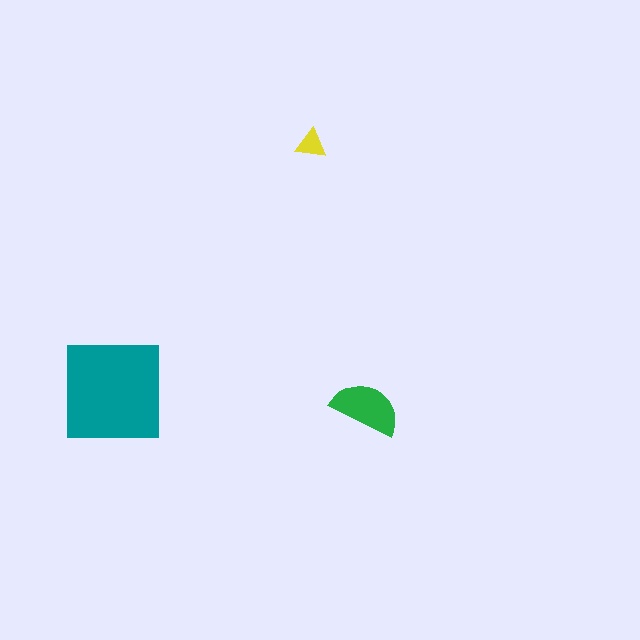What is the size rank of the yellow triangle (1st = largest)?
3rd.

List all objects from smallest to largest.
The yellow triangle, the green semicircle, the teal square.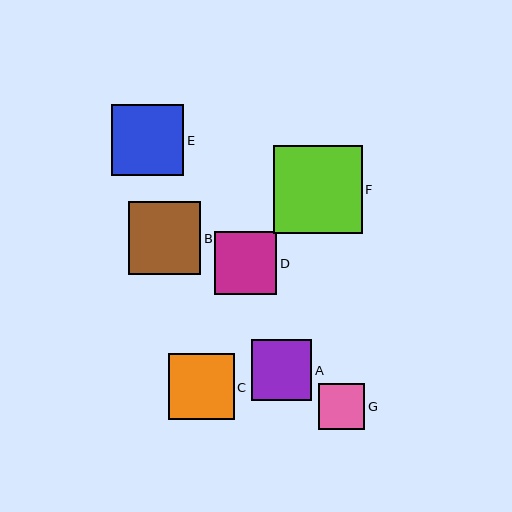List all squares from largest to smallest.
From largest to smallest: F, B, E, C, D, A, G.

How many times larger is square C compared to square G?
Square C is approximately 1.4 times the size of square G.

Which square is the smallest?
Square G is the smallest with a size of approximately 46 pixels.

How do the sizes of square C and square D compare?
Square C and square D are approximately the same size.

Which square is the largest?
Square F is the largest with a size of approximately 89 pixels.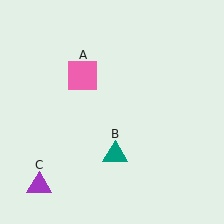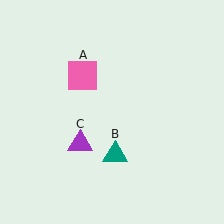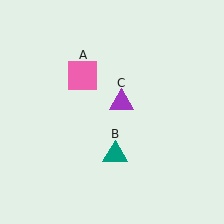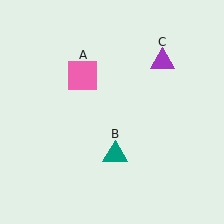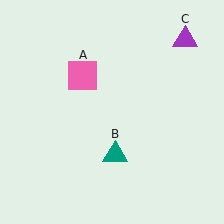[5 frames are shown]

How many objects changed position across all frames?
1 object changed position: purple triangle (object C).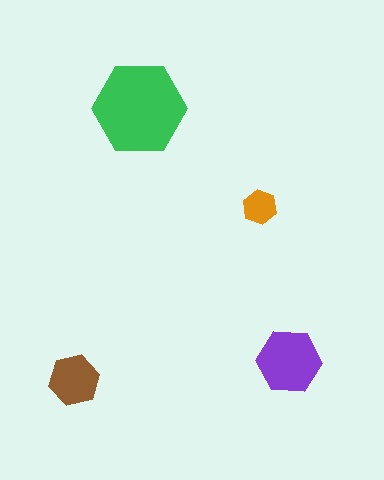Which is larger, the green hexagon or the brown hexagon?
The green one.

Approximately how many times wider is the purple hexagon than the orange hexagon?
About 2 times wider.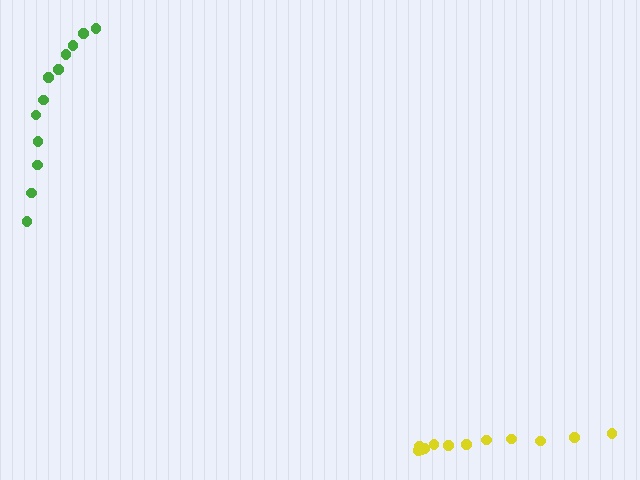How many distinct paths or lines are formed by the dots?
There are 2 distinct paths.